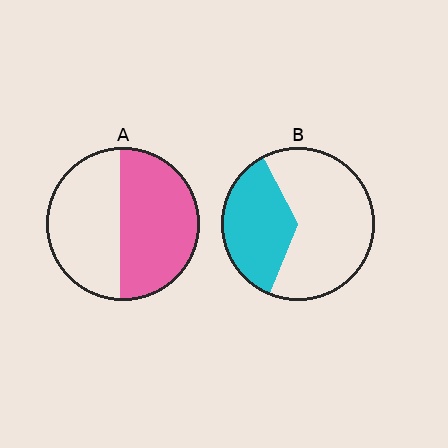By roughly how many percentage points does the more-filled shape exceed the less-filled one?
By roughly 15 percentage points (A over B).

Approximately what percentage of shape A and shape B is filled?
A is approximately 50% and B is approximately 35%.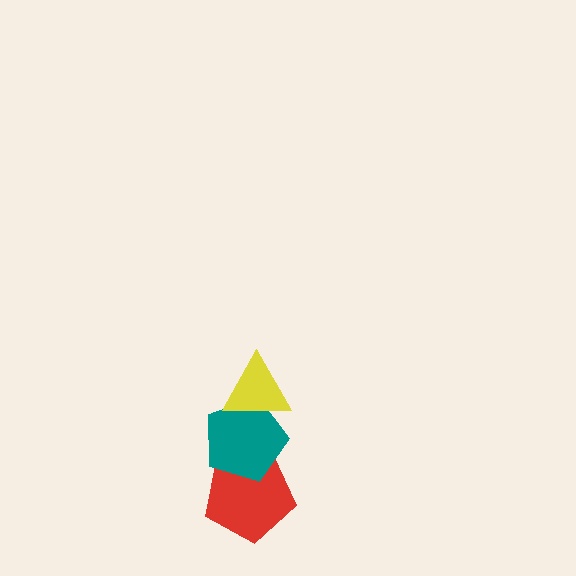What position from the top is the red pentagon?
The red pentagon is 3rd from the top.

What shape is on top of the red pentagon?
The teal pentagon is on top of the red pentagon.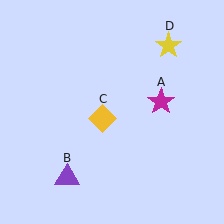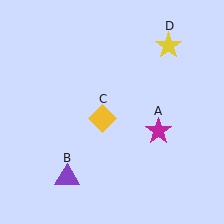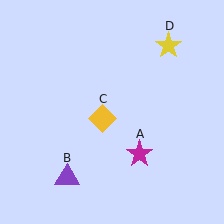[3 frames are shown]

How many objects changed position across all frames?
1 object changed position: magenta star (object A).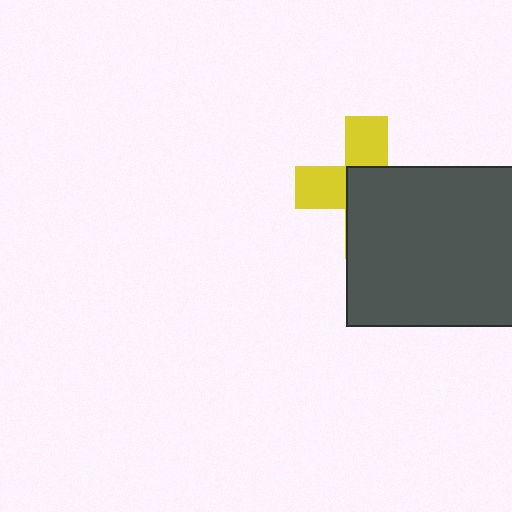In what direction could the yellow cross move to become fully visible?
The yellow cross could move toward the upper-left. That would shift it out from behind the dark gray rectangle entirely.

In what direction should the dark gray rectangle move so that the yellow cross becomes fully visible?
The dark gray rectangle should move toward the lower-right. That is the shortest direction to clear the overlap and leave the yellow cross fully visible.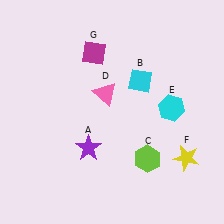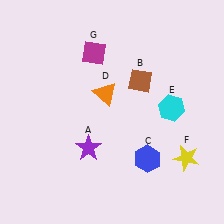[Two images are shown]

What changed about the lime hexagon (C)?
In Image 1, C is lime. In Image 2, it changed to blue.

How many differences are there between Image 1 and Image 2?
There are 3 differences between the two images.